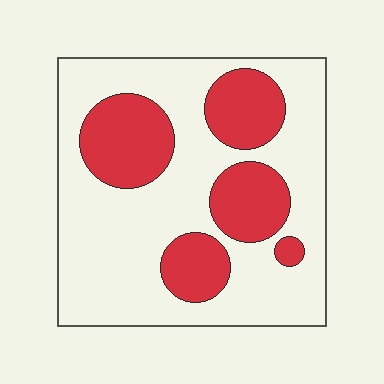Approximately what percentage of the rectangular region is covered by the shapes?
Approximately 30%.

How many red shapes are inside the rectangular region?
5.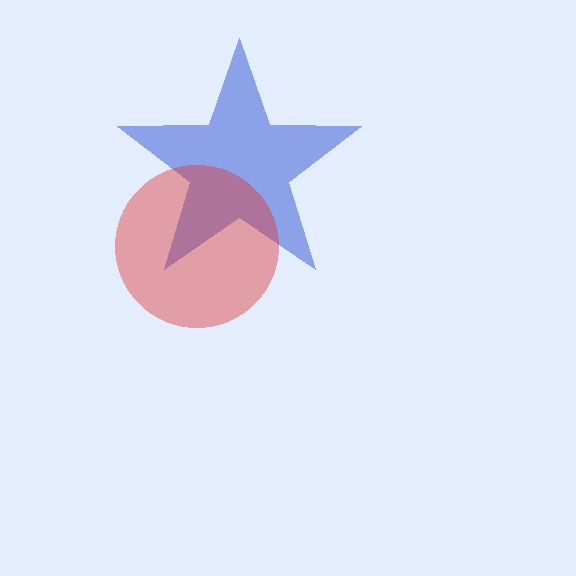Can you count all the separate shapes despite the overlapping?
Yes, there are 2 separate shapes.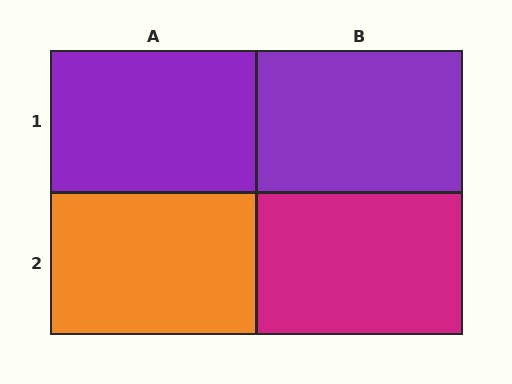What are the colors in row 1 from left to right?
Purple, purple.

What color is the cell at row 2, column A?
Orange.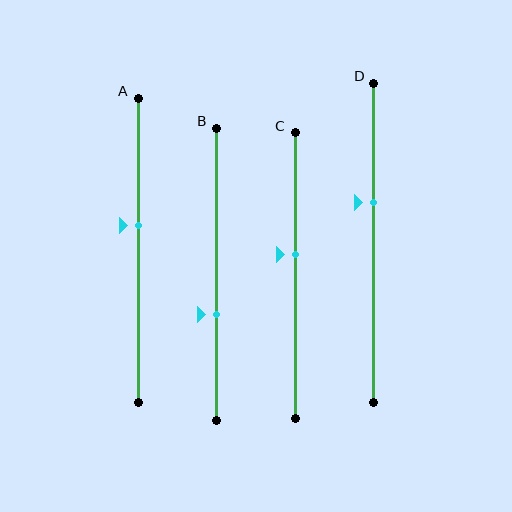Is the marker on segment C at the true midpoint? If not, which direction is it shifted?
No, the marker on segment C is shifted upward by about 7% of the segment length.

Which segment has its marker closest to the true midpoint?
Segment C has its marker closest to the true midpoint.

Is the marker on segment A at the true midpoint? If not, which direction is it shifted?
No, the marker on segment A is shifted upward by about 8% of the segment length.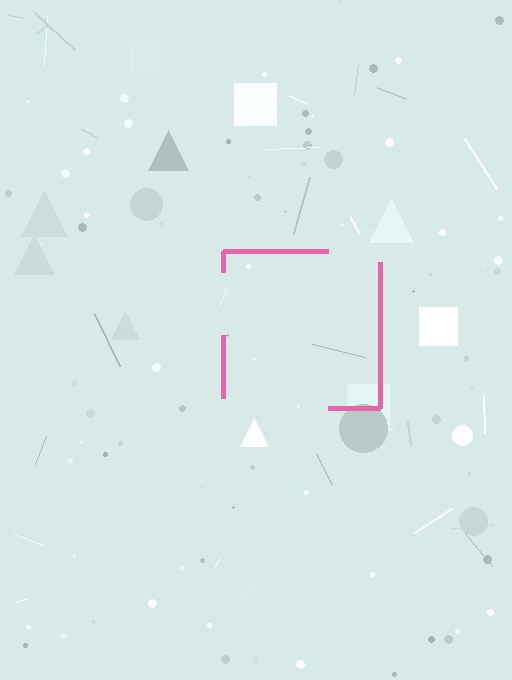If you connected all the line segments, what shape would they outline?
They would outline a square.